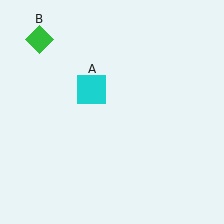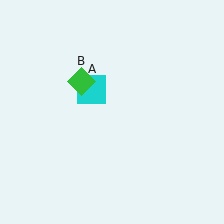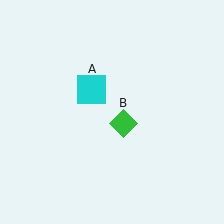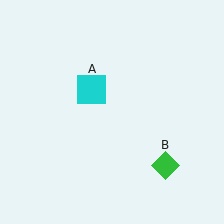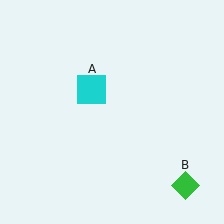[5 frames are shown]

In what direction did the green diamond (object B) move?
The green diamond (object B) moved down and to the right.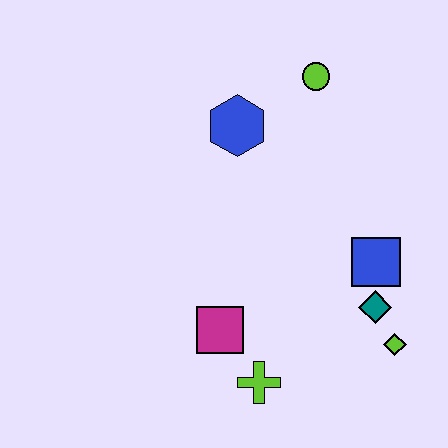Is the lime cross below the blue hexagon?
Yes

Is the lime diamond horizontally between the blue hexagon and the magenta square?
No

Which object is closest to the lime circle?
The blue hexagon is closest to the lime circle.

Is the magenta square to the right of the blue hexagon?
No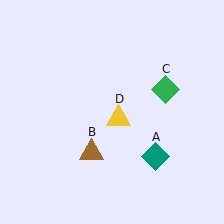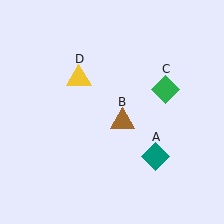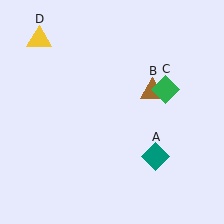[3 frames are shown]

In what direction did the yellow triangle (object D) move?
The yellow triangle (object D) moved up and to the left.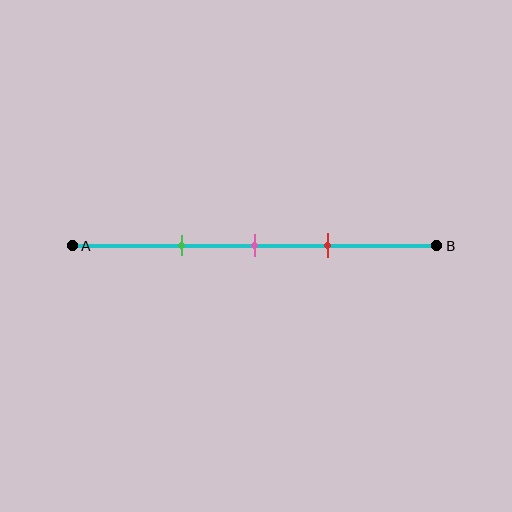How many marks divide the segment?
There are 3 marks dividing the segment.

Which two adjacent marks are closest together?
The pink and red marks are the closest adjacent pair.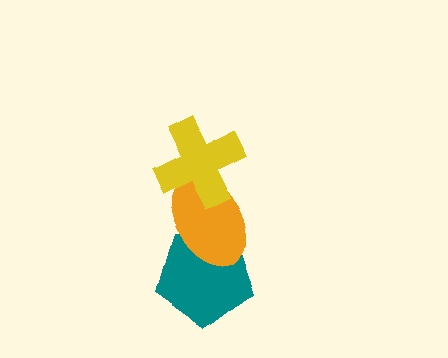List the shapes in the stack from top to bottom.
From top to bottom: the yellow cross, the orange ellipse, the teal pentagon.